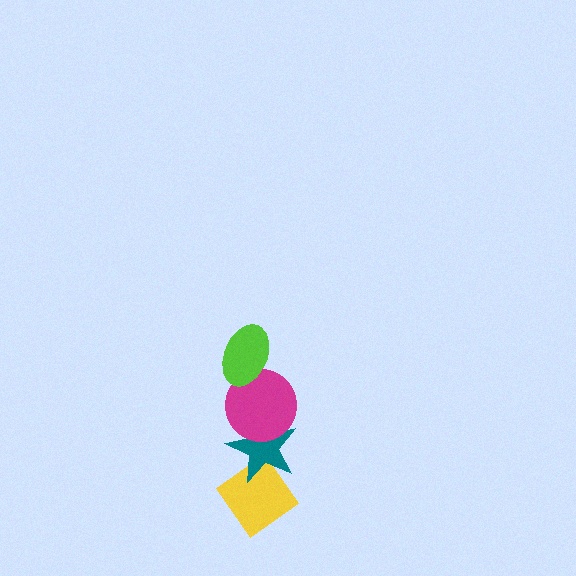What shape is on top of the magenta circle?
The lime ellipse is on top of the magenta circle.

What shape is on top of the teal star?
The magenta circle is on top of the teal star.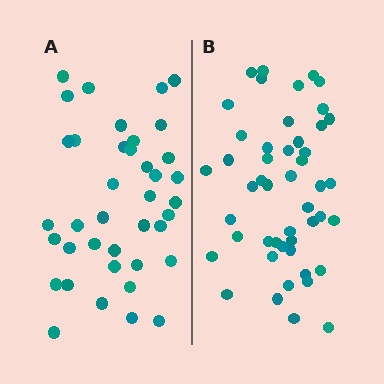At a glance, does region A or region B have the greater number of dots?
Region B (the right region) has more dots.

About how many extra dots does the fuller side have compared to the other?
Region B has roughly 8 or so more dots than region A.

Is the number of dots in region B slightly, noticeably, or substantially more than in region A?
Region B has only slightly more — the two regions are fairly close. The ratio is roughly 1.2 to 1.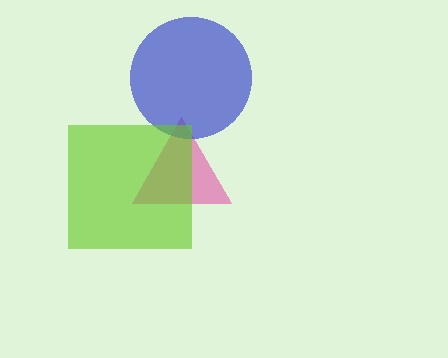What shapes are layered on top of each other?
The layered shapes are: a pink triangle, a blue circle, a lime square.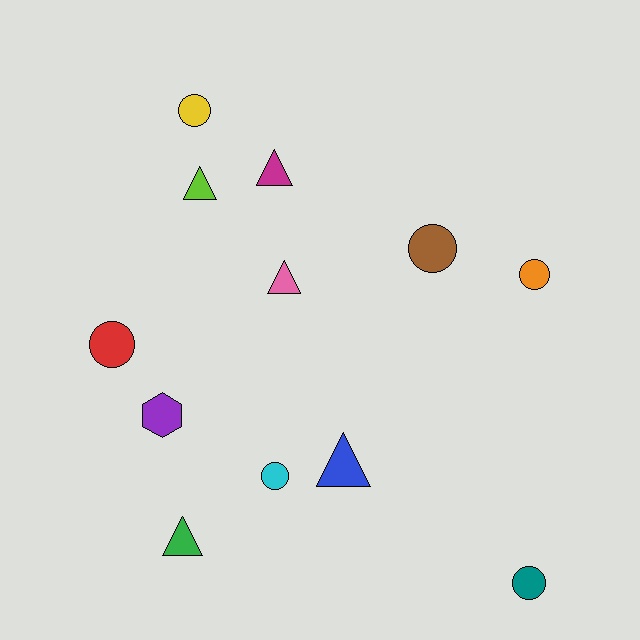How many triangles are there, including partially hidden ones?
There are 5 triangles.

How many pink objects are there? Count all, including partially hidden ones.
There is 1 pink object.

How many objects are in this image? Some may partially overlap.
There are 12 objects.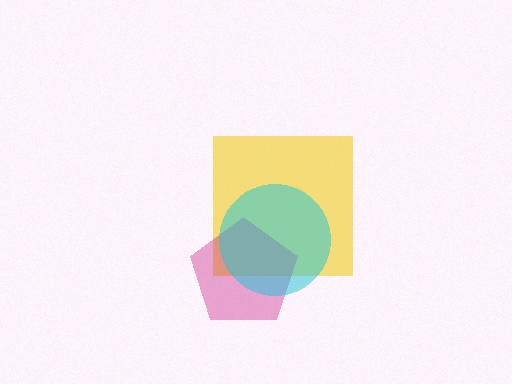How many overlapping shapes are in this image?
There are 3 overlapping shapes in the image.